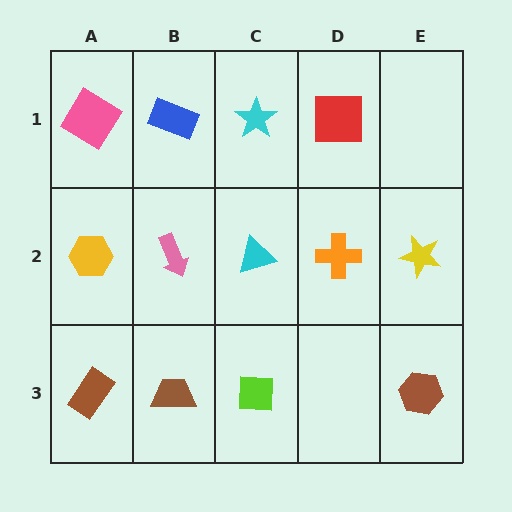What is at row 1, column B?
A blue rectangle.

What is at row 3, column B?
A brown trapezoid.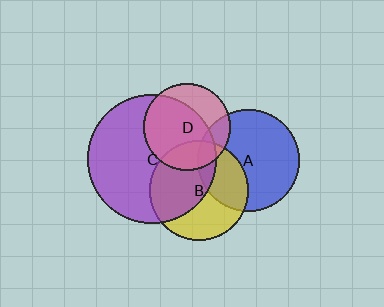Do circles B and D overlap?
Yes.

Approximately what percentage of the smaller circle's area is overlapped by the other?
Approximately 20%.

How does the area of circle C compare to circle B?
Approximately 1.7 times.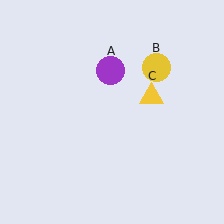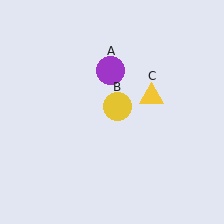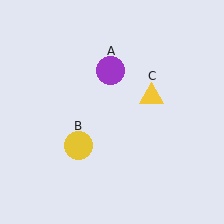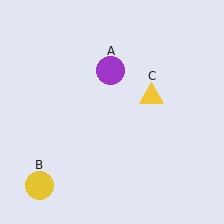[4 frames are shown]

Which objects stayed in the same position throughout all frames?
Purple circle (object A) and yellow triangle (object C) remained stationary.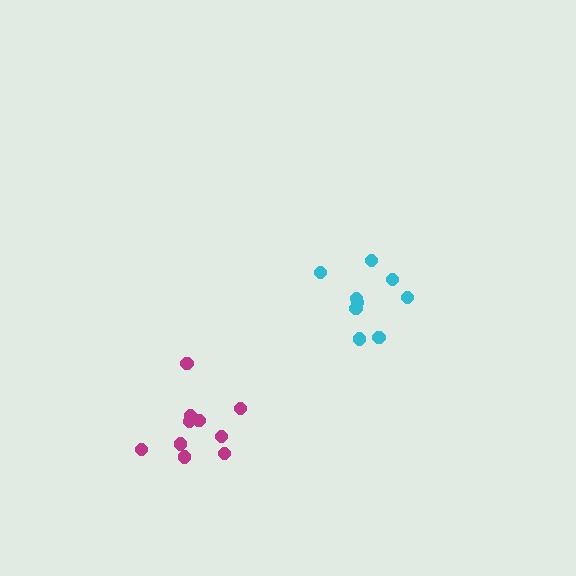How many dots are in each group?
Group 1: 10 dots, Group 2: 10 dots (20 total).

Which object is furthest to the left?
The magenta cluster is leftmost.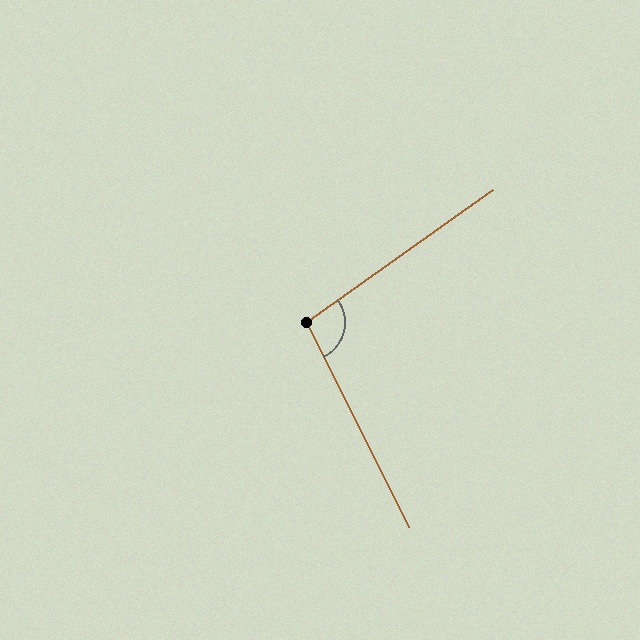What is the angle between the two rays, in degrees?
Approximately 99 degrees.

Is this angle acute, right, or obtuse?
It is obtuse.